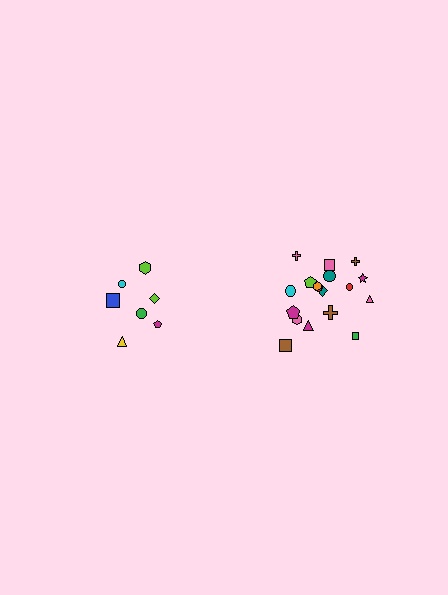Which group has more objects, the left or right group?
The right group.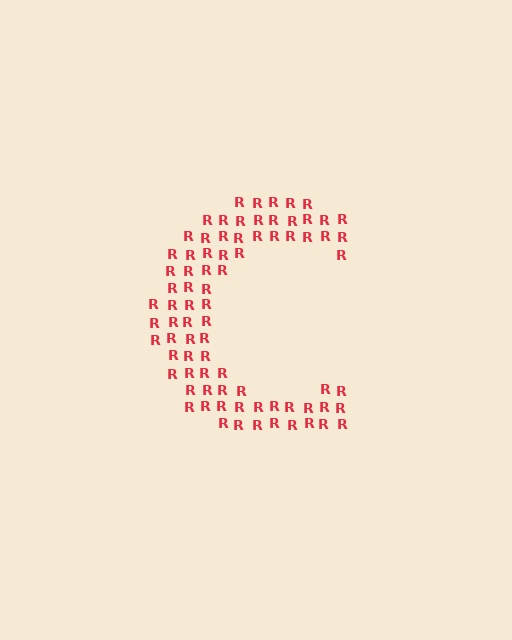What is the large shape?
The large shape is the letter C.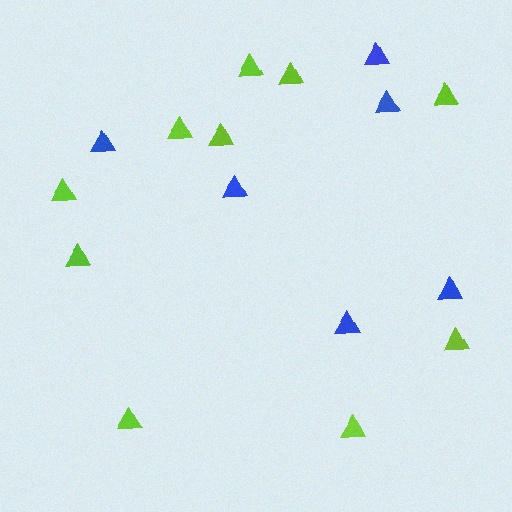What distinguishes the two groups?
There are 2 groups: one group of blue triangles (6) and one group of lime triangles (10).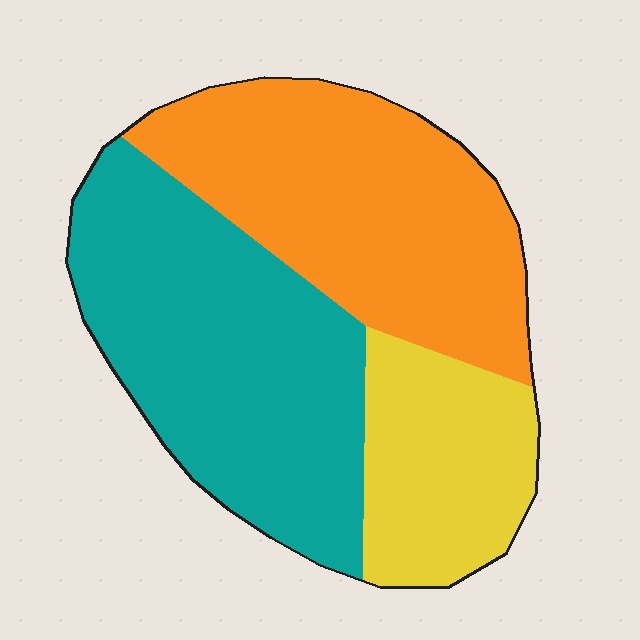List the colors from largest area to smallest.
From largest to smallest: teal, orange, yellow.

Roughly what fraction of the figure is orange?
Orange takes up about three eighths (3/8) of the figure.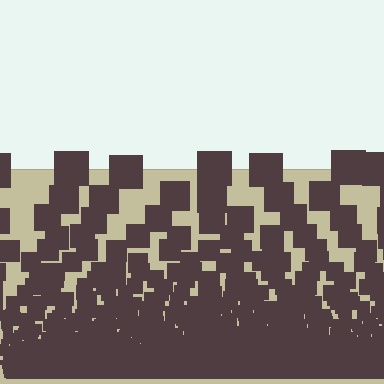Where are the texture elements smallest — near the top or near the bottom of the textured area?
Near the bottom.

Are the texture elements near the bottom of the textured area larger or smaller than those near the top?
Smaller. The gradient is inverted — elements near the bottom are smaller and denser.